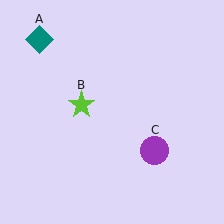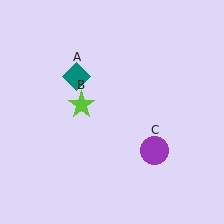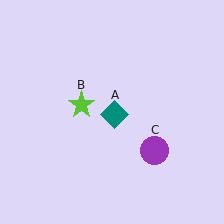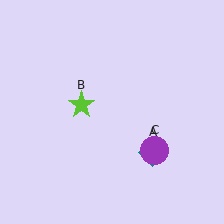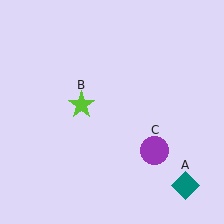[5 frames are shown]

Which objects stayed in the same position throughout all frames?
Lime star (object B) and purple circle (object C) remained stationary.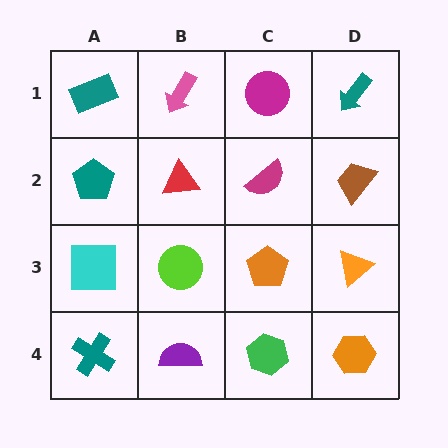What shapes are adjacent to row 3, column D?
A brown trapezoid (row 2, column D), an orange hexagon (row 4, column D), an orange pentagon (row 3, column C).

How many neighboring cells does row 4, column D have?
2.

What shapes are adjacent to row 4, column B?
A lime circle (row 3, column B), a teal cross (row 4, column A), a green hexagon (row 4, column C).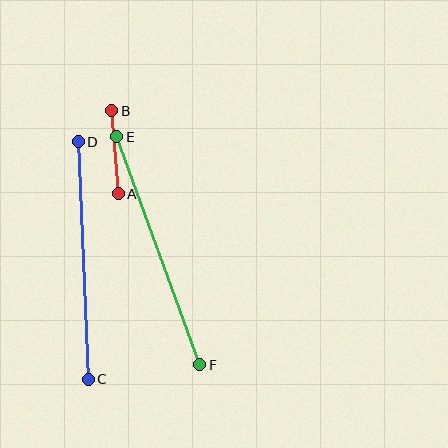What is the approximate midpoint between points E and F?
The midpoint is at approximately (158, 251) pixels.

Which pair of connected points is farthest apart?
Points E and F are farthest apart.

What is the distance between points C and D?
The distance is approximately 238 pixels.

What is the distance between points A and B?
The distance is approximately 83 pixels.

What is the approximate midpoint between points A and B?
The midpoint is at approximately (115, 152) pixels.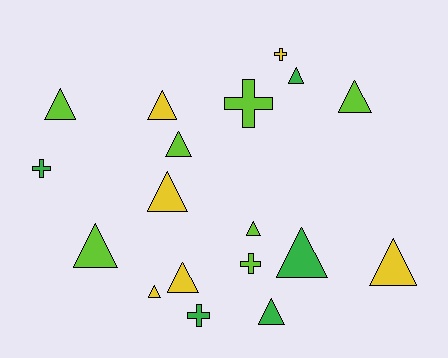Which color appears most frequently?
Lime, with 7 objects.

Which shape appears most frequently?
Triangle, with 13 objects.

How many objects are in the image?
There are 18 objects.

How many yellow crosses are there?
There is 1 yellow cross.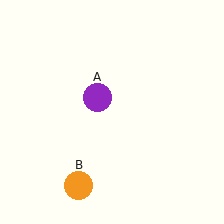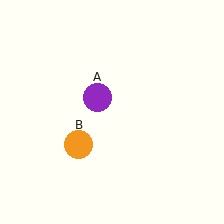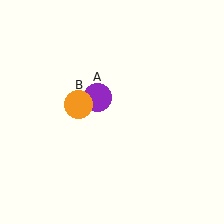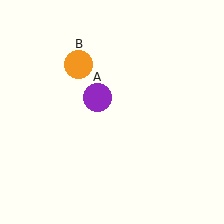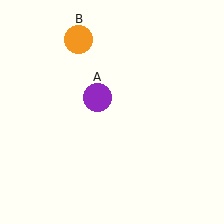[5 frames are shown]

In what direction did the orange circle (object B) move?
The orange circle (object B) moved up.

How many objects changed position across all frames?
1 object changed position: orange circle (object B).